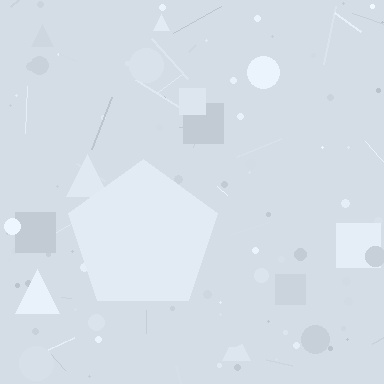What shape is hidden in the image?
A pentagon is hidden in the image.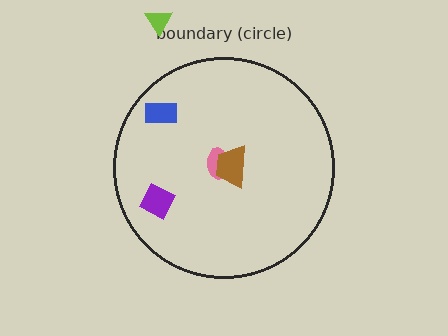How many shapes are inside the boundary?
4 inside, 1 outside.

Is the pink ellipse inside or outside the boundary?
Inside.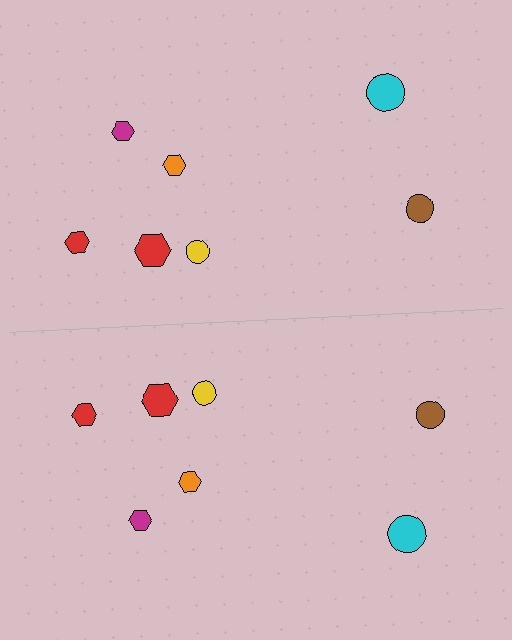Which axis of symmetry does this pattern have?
The pattern has a horizontal axis of symmetry running through the center of the image.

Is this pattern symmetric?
Yes, this pattern has bilateral (reflection) symmetry.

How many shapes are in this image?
There are 14 shapes in this image.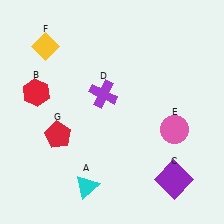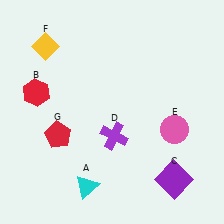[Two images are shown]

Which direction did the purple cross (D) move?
The purple cross (D) moved down.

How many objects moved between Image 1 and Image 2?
1 object moved between the two images.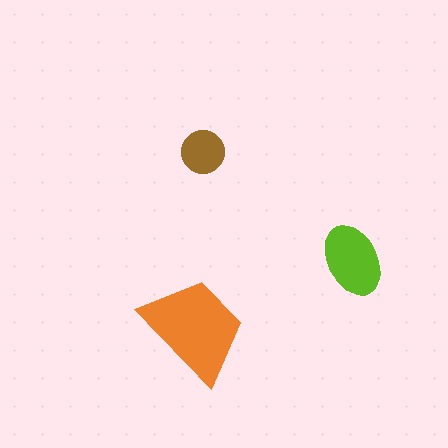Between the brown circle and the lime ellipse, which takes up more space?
The lime ellipse.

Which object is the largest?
The orange trapezoid.